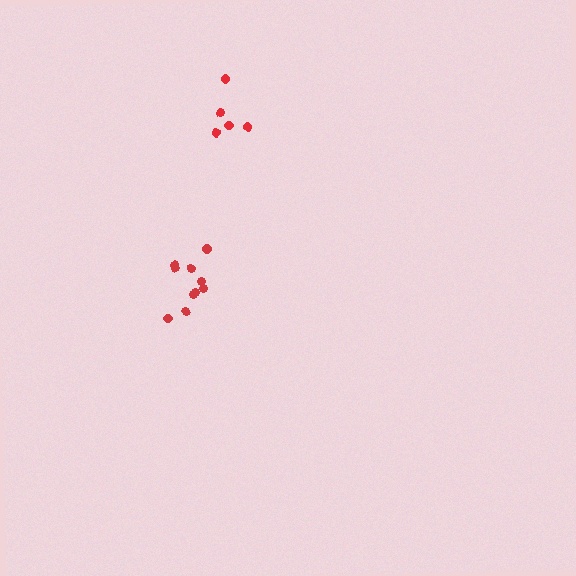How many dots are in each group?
Group 1: 10 dots, Group 2: 5 dots (15 total).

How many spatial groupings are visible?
There are 2 spatial groupings.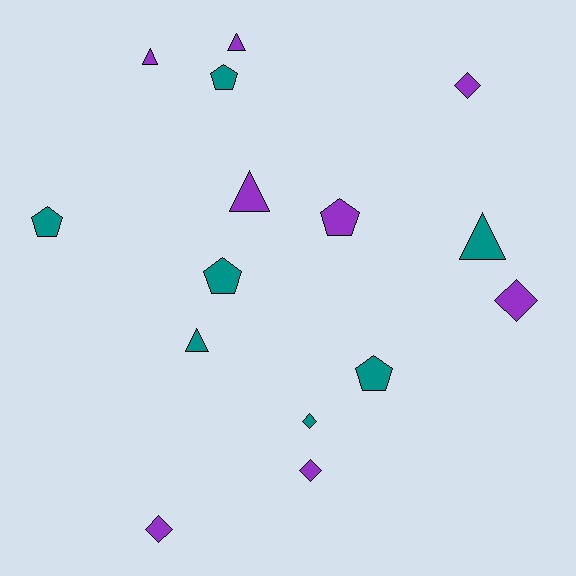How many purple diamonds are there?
There are 4 purple diamonds.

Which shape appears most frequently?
Diamond, with 5 objects.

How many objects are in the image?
There are 15 objects.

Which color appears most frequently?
Purple, with 8 objects.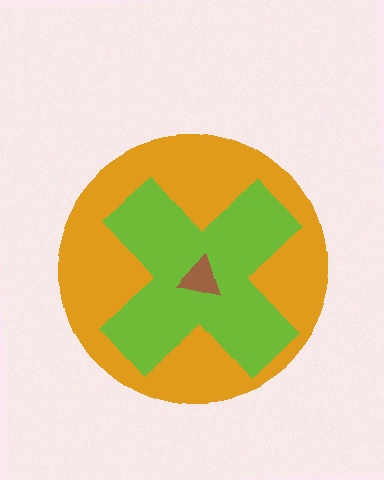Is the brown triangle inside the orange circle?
Yes.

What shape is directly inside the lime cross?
The brown triangle.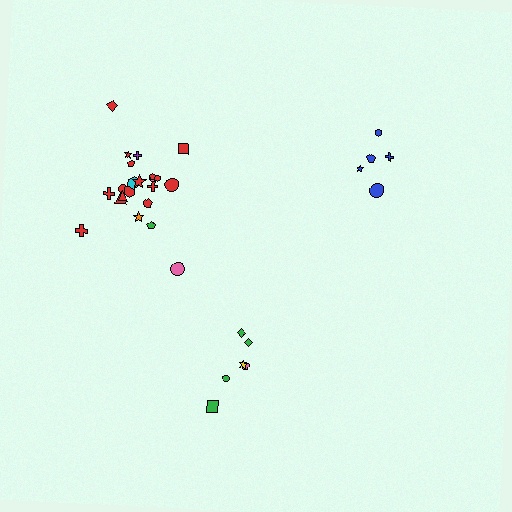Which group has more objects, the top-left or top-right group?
The top-left group.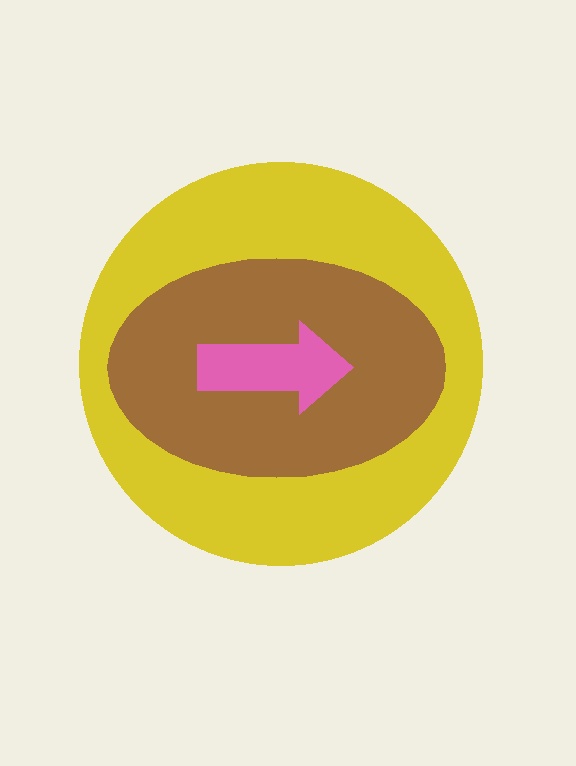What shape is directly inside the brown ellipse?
The pink arrow.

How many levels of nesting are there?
3.